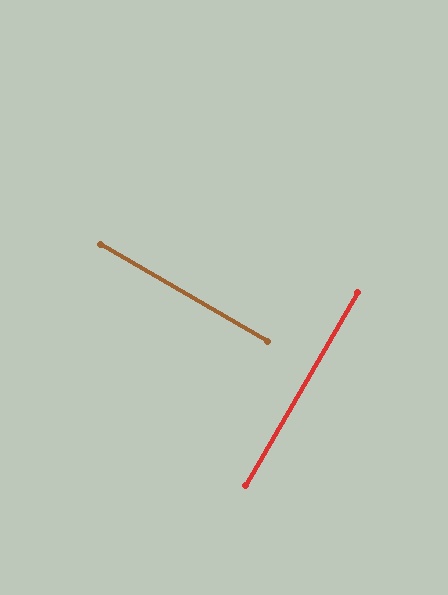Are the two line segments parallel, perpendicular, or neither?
Perpendicular — they meet at approximately 90°.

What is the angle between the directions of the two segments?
Approximately 90 degrees.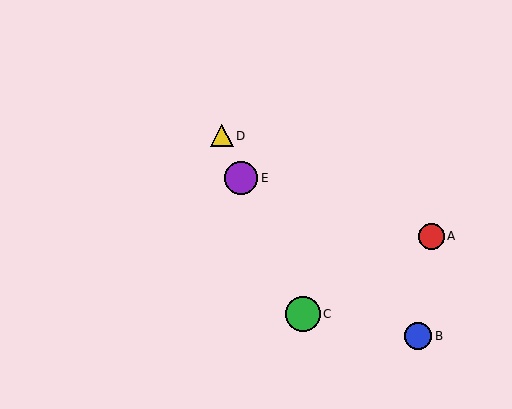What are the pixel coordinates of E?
Object E is at (241, 178).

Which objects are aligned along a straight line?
Objects C, D, E are aligned along a straight line.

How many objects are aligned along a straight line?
3 objects (C, D, E) are aligned along a straight line.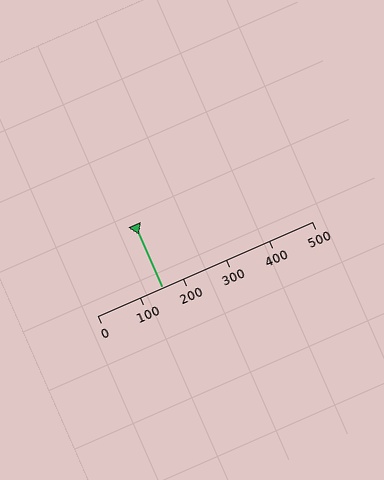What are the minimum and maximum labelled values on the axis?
The axis runs from 0 to 500.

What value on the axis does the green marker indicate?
The marker indicates approximately 150.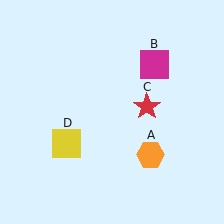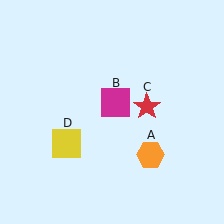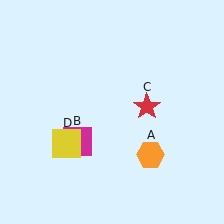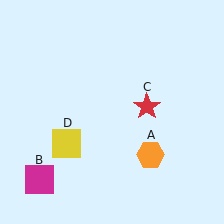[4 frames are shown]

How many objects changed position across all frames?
1 object changed position: magenta square (object B).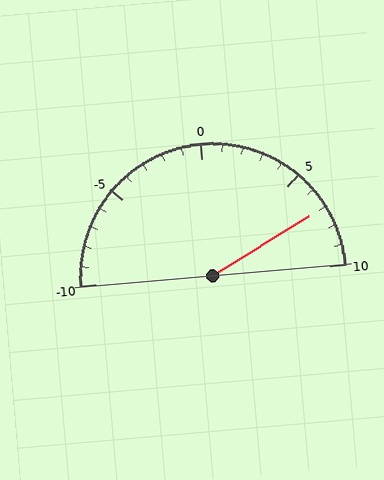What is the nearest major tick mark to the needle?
The nearest major tick mark is 5.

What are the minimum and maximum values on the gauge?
The gauge ranges from -10 to 10.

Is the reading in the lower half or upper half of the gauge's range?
The reading is in the upper half of the range (-10 to 10).